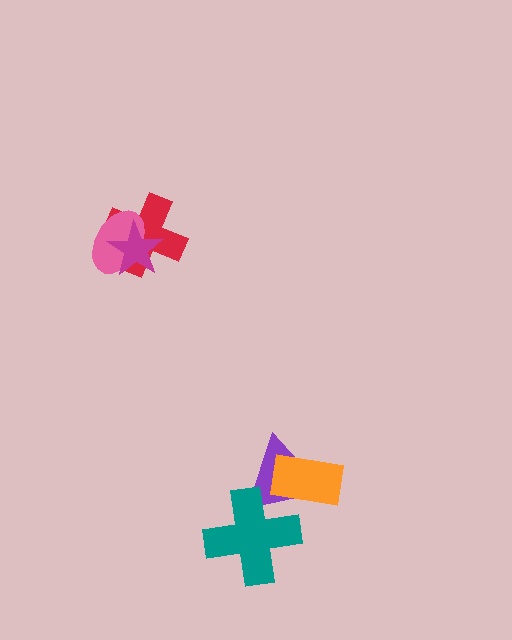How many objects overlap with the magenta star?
2 objects overlap with the magenta star.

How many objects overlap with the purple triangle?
2 objects overlap with the purple triangle.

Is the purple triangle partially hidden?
Yes, it is partially covered by another shape.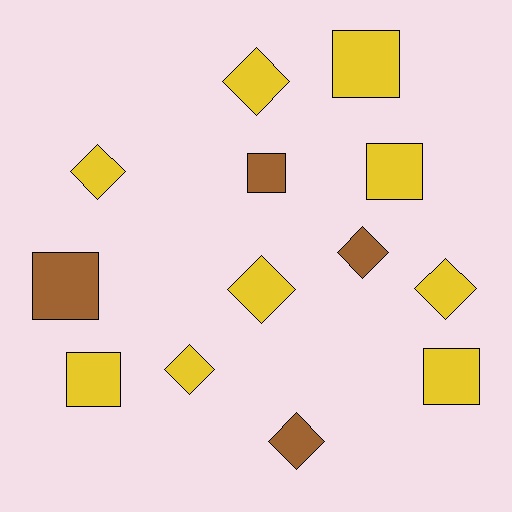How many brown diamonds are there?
There are 2 brown diamonds.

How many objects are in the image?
There are 13 objects.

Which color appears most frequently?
Yellow, with 9 objects.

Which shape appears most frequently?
Diamond, with 7 objects.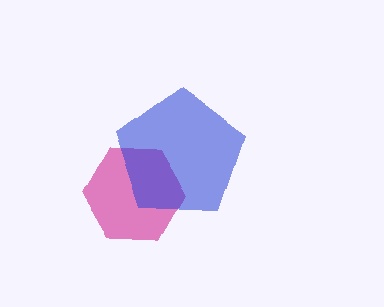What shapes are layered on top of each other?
The layered shapes are: a magenta hexagon, a blue pentagon.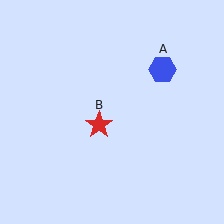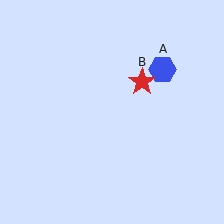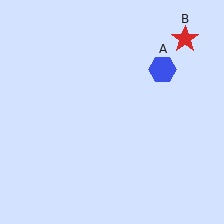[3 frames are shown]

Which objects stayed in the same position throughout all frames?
Blue hexagon (object A) remained stationary.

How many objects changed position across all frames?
1 object changed position: red star (object B).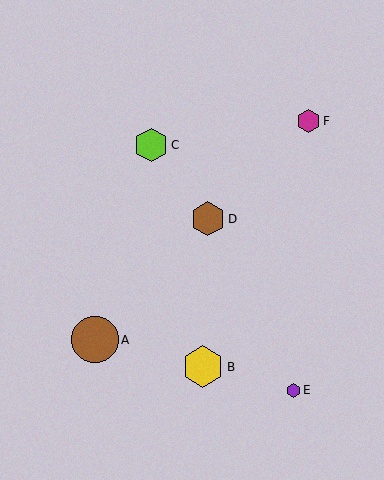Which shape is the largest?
The brown circle (labeled A) is the largest.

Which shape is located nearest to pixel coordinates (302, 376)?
The purple hexagon (labeled E) at (294, 390) is nearest to that location.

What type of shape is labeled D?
Shape D is a brown hexagon.